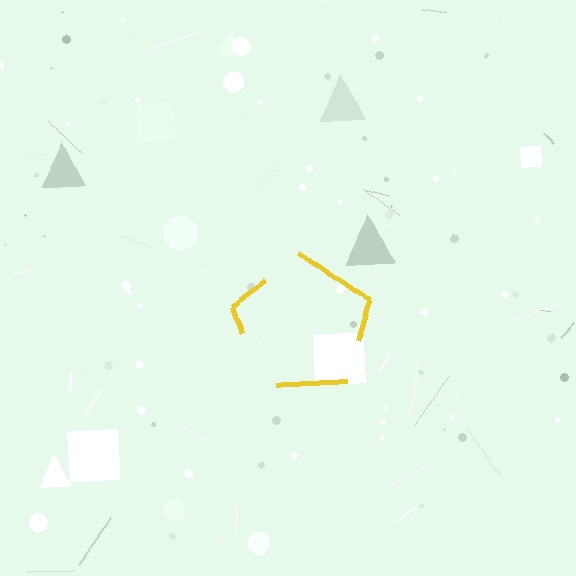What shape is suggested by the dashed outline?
The dashed outline suggests a pentagon.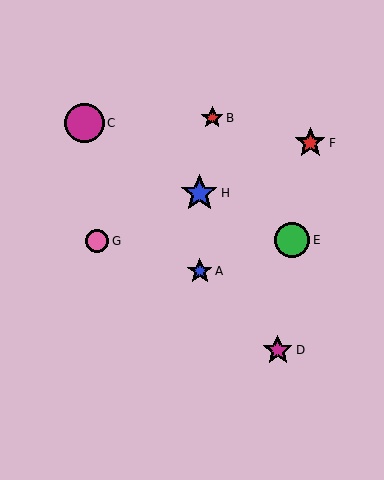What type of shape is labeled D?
Shape D is a magenta star.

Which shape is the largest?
The magenta circle (labeled C) is the largest.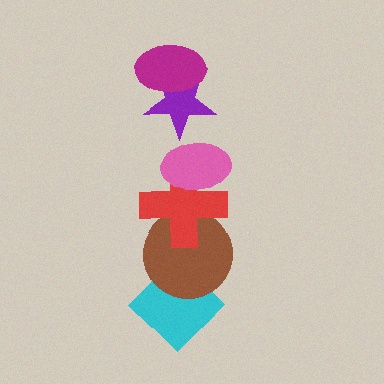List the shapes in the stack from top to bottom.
From top to bottom: the magenta ellipse, the purple star, the pink ellipse, the red cross, the brown circle, the cyan diamond.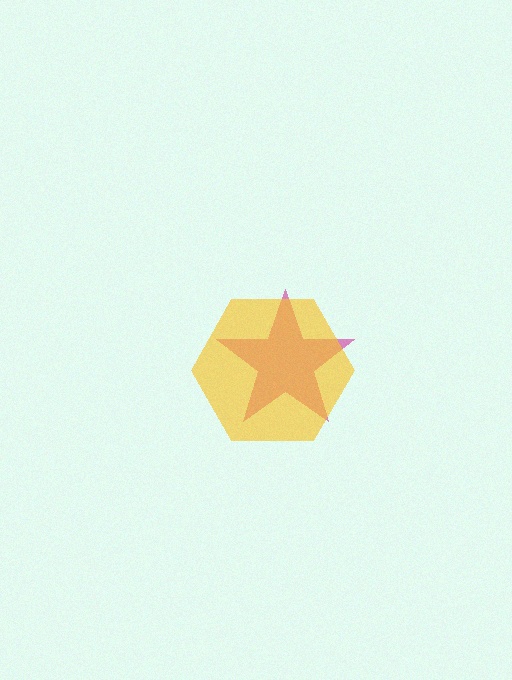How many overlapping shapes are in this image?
There are 2 overlapping shapes in the image.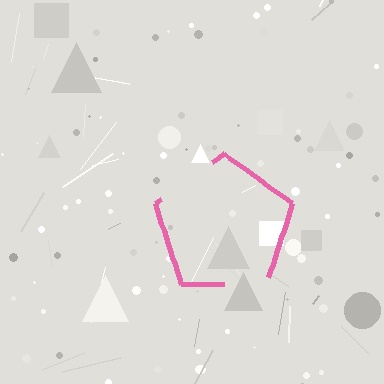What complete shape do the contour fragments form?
The contour fragments form a pentagon.